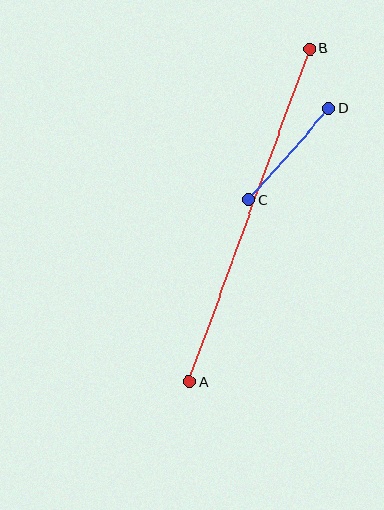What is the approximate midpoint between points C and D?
The midpoint is at approximately (289, 154) pixels.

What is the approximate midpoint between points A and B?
The midpoint is at approximately (249, 215) pixels.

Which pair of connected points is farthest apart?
Points A and B are farthest apart.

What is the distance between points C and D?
The distance is approximately 121 pixels.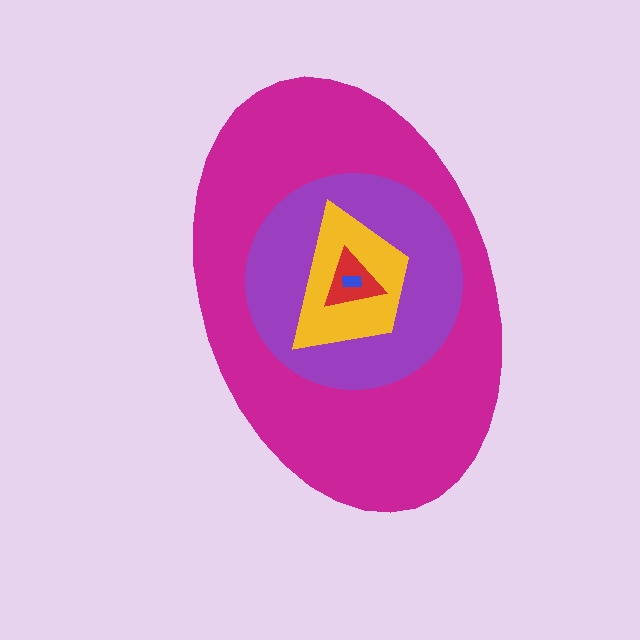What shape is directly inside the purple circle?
The yellow trapezoid.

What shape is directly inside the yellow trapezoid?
The red triangle.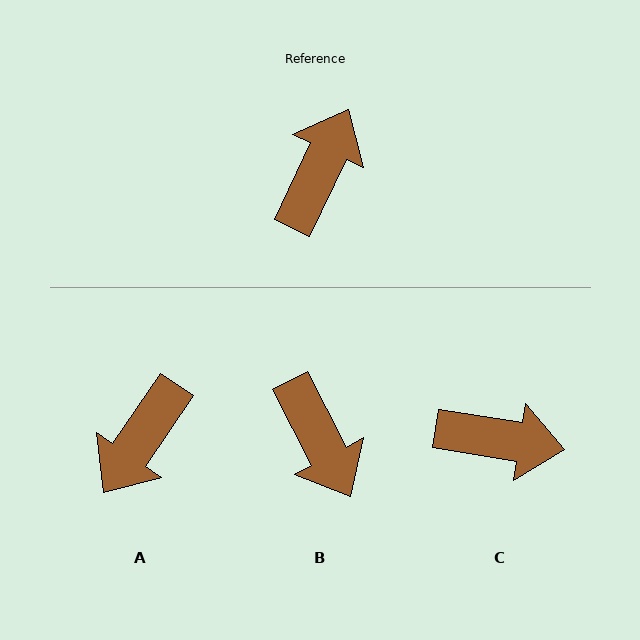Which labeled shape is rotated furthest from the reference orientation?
A, about 171 degrees away.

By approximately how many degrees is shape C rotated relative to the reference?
Approximately 74 degrees clockwise.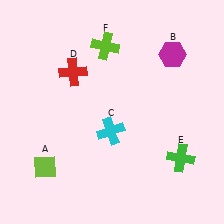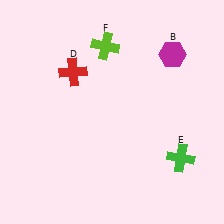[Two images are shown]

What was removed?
The lime diamond (A), the cyan cross (C) were removed in Image 2.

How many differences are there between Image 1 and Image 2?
There are 2 differences between the two images.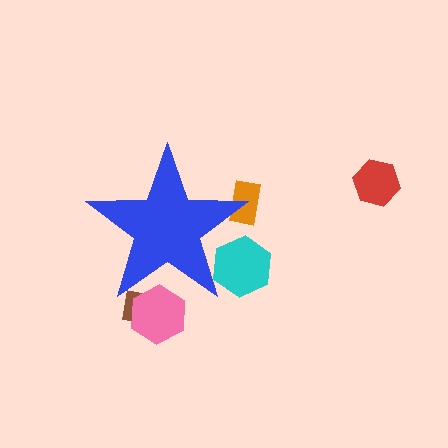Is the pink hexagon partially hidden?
Yes, the pink hexagon is partially hidden behind the blue star.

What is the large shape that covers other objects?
A blue star.